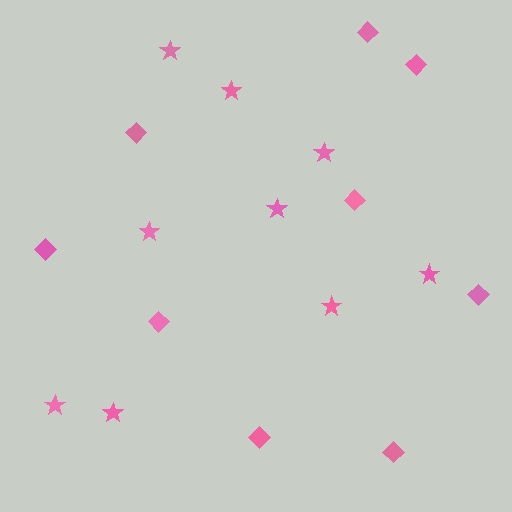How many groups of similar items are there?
There are 2 groups: one group of stars (9) and one group of diamonds (9).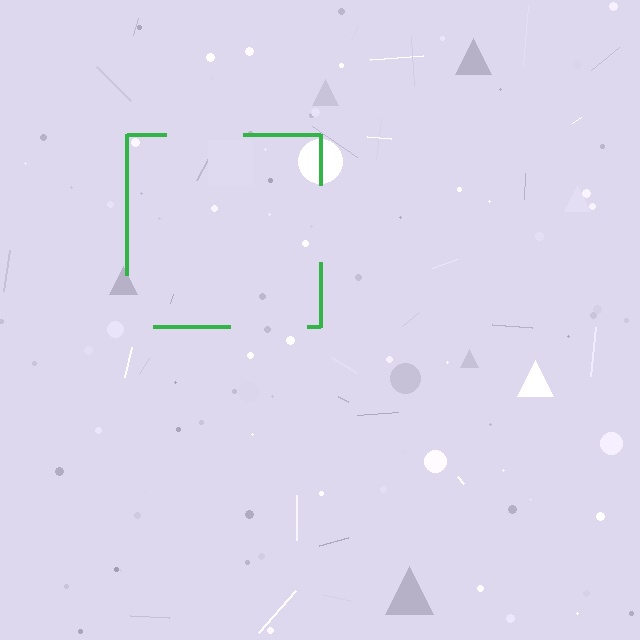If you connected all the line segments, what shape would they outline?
They would outline a square.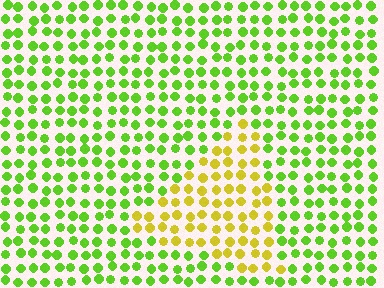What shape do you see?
I see a triangle.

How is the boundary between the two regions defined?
The boundary is defined purely by a slight shift in hue (about 44 degrees). Spacing, size, and orientation are identical on both sides.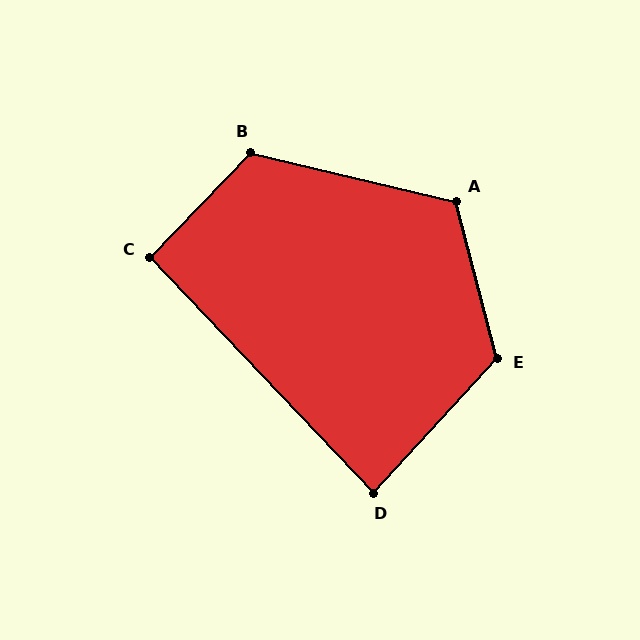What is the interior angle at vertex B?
Approximately 121 degrees (obtuse).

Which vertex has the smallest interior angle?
D, at approximately 86 degrees.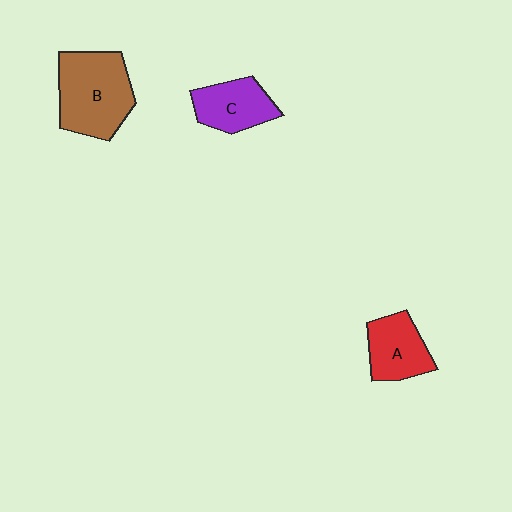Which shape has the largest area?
Shape B (brown).